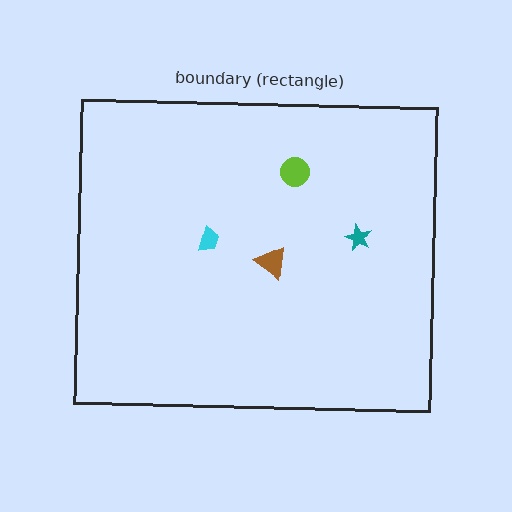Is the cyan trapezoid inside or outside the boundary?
Inside.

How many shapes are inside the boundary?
4 inside, 0 outside.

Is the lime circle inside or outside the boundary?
Inside.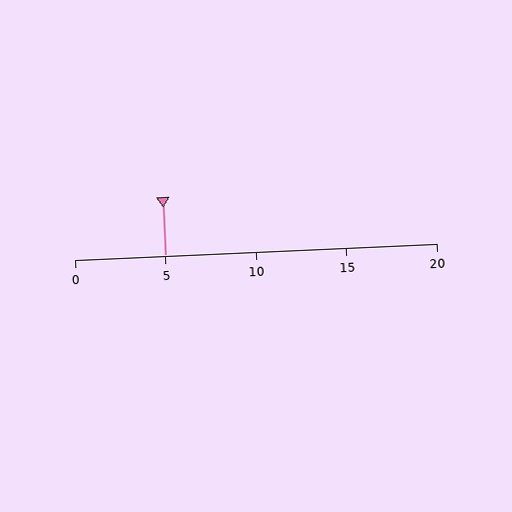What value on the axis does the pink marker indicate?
The marker indicates approximately 5.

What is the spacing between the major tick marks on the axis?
The major ticks are spaced 5 apart.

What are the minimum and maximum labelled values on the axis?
The axis runs from 0 to 20.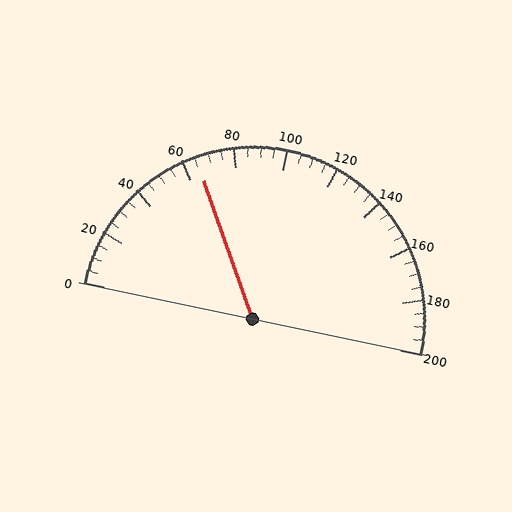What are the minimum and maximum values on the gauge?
The gauge ranges from 0 to 200.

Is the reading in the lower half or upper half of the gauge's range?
The reading is in the lower half of the range (0 to 200).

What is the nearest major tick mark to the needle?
The nearest major tick mark is 60.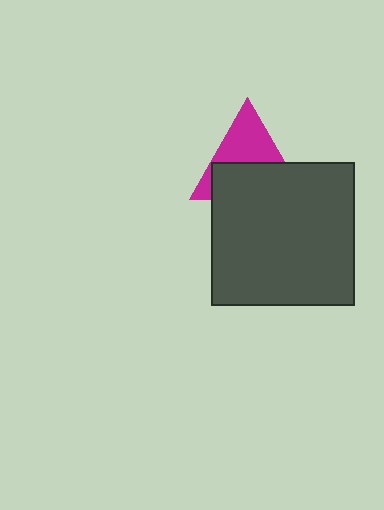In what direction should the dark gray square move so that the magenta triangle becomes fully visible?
The dark gray square should move down. That is the shortest direction to clear the overlap and leave the magenta triangle fully visible.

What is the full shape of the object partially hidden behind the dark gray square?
The partially hidden object is a magenta triangle.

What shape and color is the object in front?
The object in front is a dark gray square.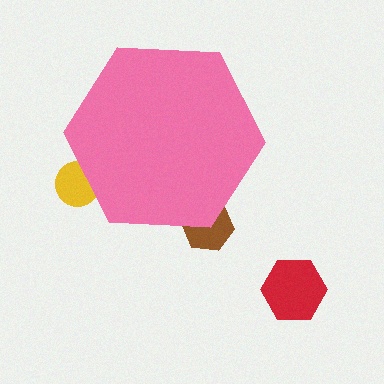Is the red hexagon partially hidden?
No, the red hexagon is fully visible.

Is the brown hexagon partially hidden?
Yes, the brown hexagon is partially hidden behind the pink hexagon.